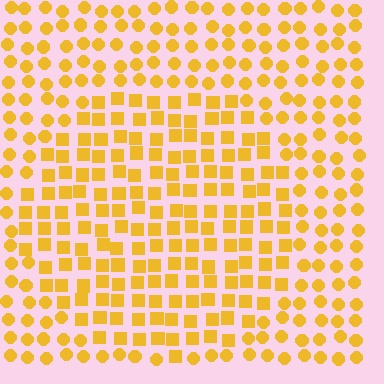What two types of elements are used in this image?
The image uses squares inside the circle region and circles outside it.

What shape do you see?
I see a circle.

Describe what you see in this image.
The image is filled with small yellow elements arranged in a uniform grid. A circle-shaped region contains squares, while the surrounding area contains circles. The boundary is defined purely by the change in element shape.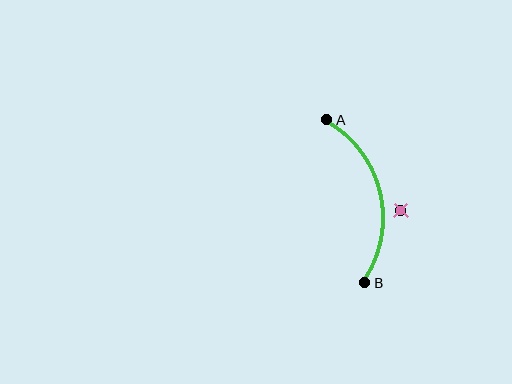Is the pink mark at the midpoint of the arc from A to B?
No — the pink mark does not lie on the arc at all. It sits slightly outside the curve.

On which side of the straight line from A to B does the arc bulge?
The arc bulges to the right of the straight line connecting A and B.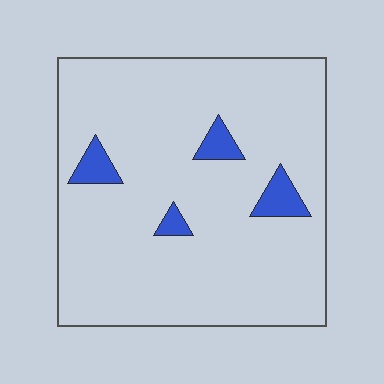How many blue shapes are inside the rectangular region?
4.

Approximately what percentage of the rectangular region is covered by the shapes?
Approximately 5%.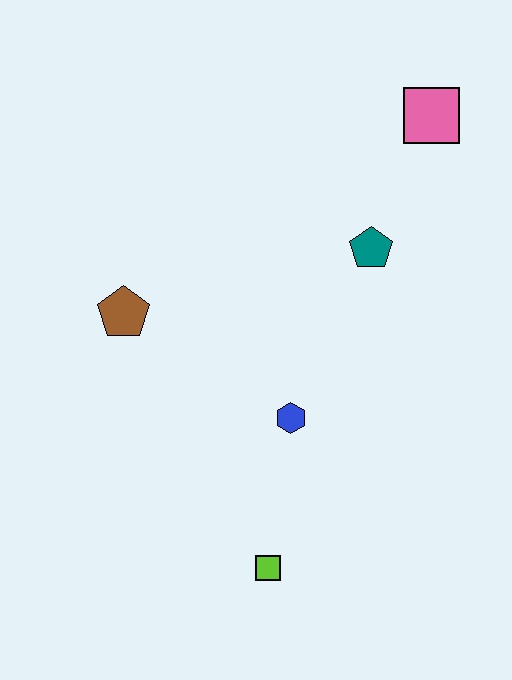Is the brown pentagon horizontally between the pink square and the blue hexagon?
No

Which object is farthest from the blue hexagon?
The pink square is farthest from the blue hexagon.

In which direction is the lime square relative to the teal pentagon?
The lime square is below the teal pentagon.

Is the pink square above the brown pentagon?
Yes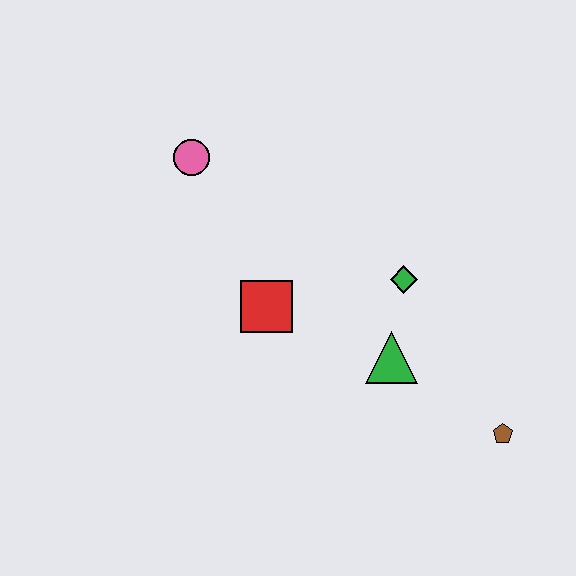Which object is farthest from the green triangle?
The pink circle is farthest from the green triangle.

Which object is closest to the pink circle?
The red square is closest to the pink circle.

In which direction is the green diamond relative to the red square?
The green diamond is to the right of the red square.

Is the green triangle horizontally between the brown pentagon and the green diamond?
No